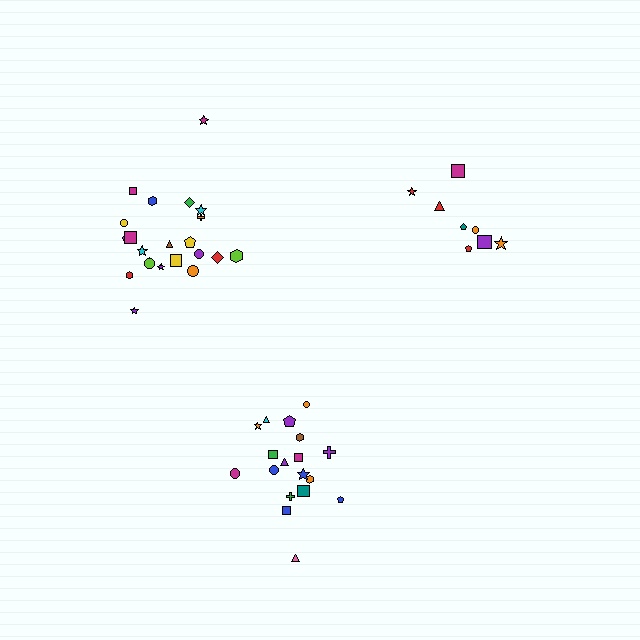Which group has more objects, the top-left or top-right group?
The top-left group.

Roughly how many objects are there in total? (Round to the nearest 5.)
Roughly 50 objects in total.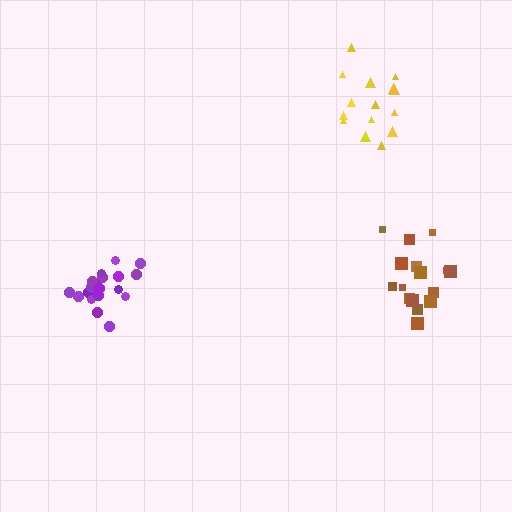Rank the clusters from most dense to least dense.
purple, yellow, brown.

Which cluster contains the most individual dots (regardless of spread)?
Purple (20).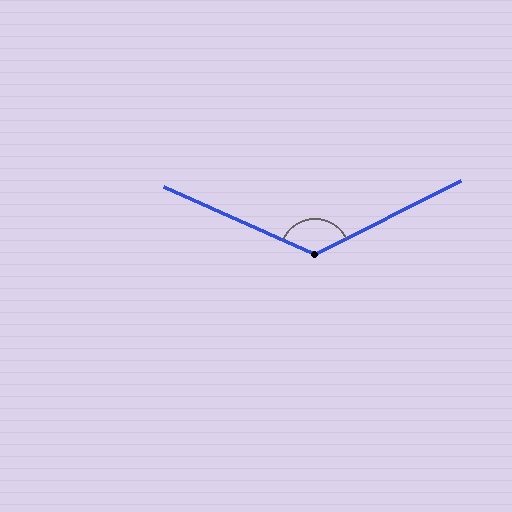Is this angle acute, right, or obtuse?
It is obtuse.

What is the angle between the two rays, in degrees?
Approximately 130 degrees.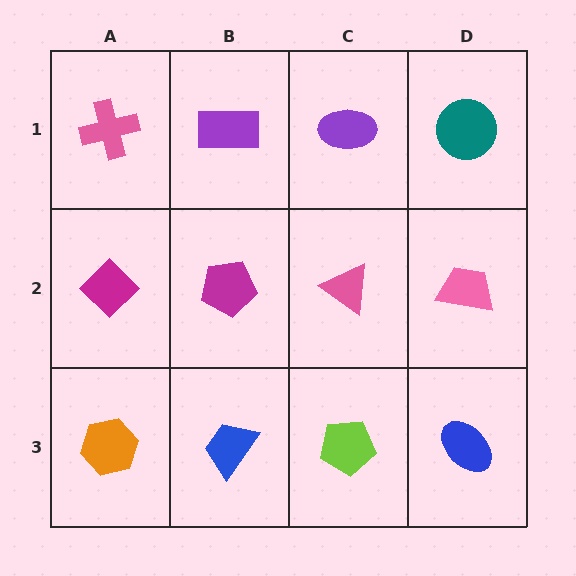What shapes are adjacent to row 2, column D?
A teal circle (row 1, column D), a blue ellipse (row 3, column D), a pink triangle (row 2, column C).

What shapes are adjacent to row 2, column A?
A pink cross (row 1, column A), an orange hexagon (row 3, column A), a magenta pentagon (row 2, column B).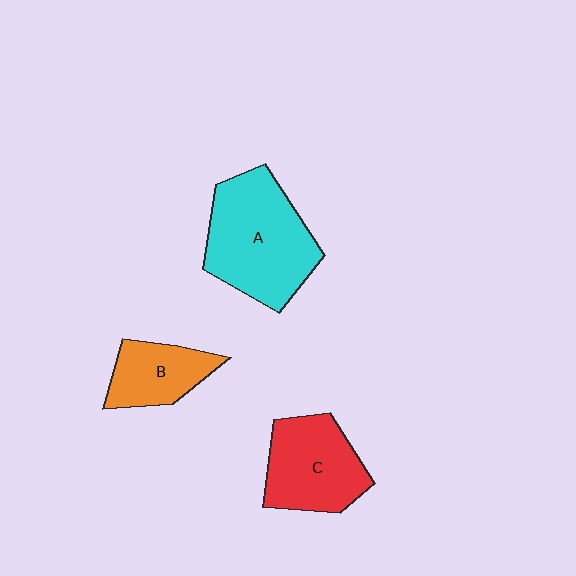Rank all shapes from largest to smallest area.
From largest to smallest: A (cyan), C (red), B (orange).